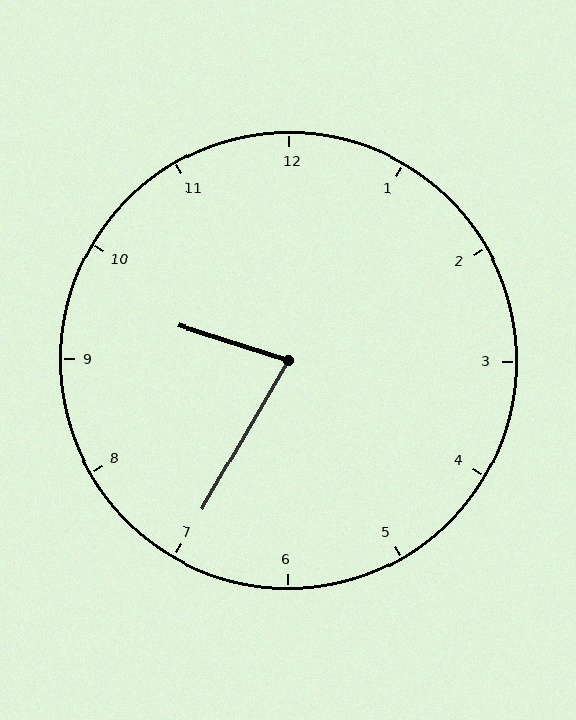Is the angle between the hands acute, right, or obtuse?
It is acute.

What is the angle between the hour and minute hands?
Approximately 78 degrees.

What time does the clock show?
9:35.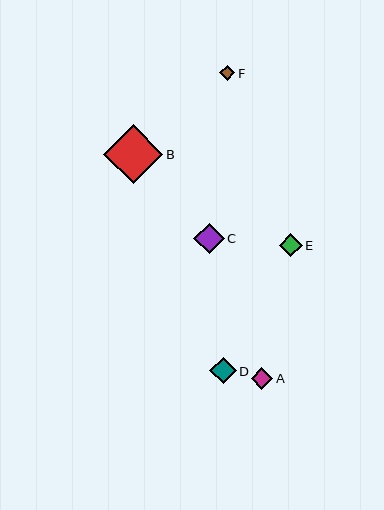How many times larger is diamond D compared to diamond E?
Diamond D is approximately 1.2 times the size of diamond E.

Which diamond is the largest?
Diamond B is the largest with a size of approximately 59 pixels.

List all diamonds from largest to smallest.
From largest to smallest: B, C, D, E, A, F.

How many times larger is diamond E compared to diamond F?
Diamond E is approximately 1.5 times the size of diamond F.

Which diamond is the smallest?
Diamond F is the smallest with a size of approximately 15 pixels.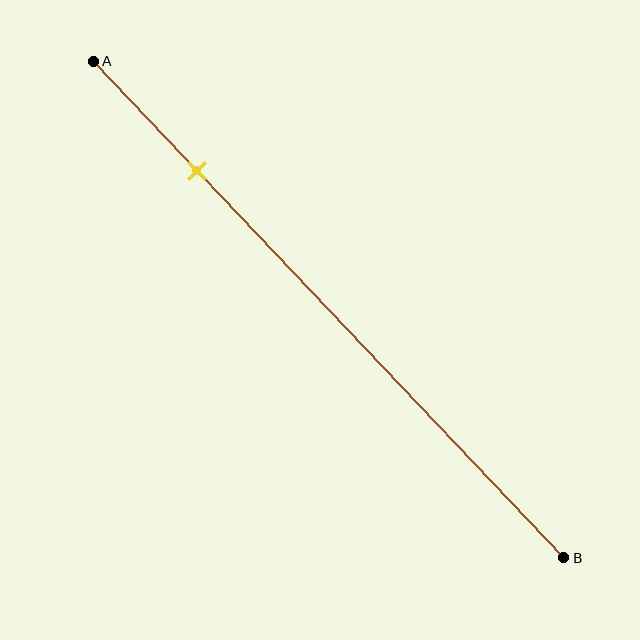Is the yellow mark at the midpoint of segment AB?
No, the mark is at about 20% from A, not at the 50% midpoint.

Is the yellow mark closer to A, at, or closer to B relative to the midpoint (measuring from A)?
The yellow mark is closer to point A than the midpoint of segment AB.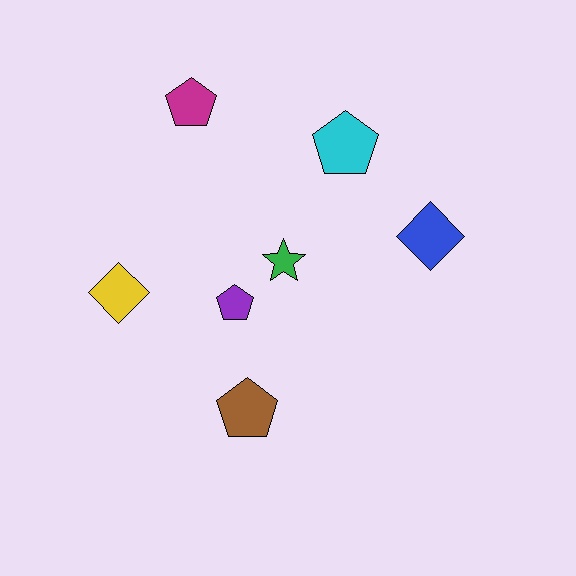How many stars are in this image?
There is 1 star.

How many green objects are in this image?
There is 1 green object.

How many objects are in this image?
There are 7 objects.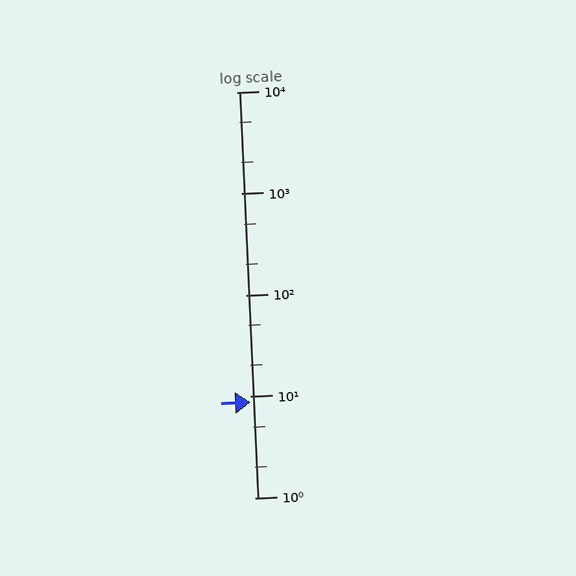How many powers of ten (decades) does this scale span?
The scale spans 4 decades, from 1 to 10000.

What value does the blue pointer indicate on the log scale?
The pointer indicates approximately 8.7.